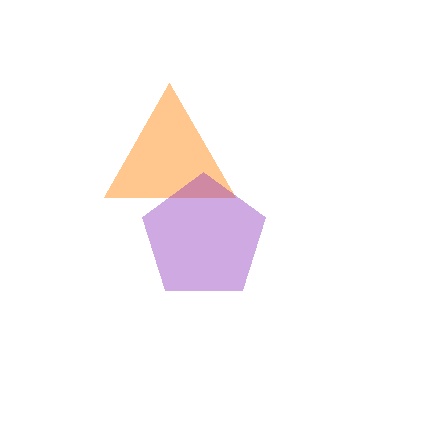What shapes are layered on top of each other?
The layered shapes are: an orange triangle, a purple pentagon.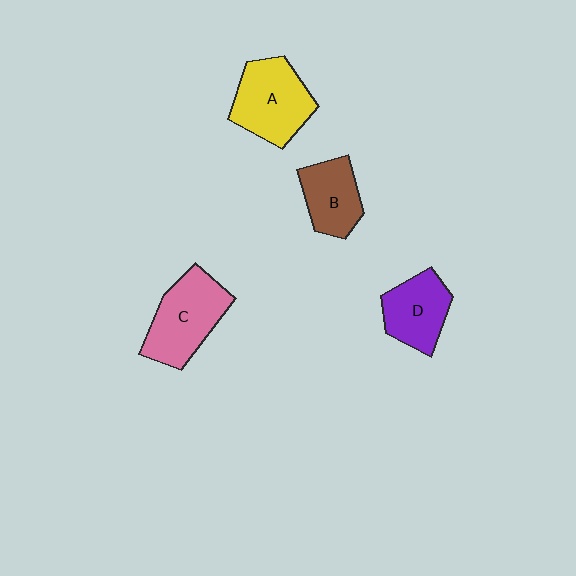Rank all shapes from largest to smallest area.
From largest to smallest: C (pink), A (yellow), D (purple), B (brown).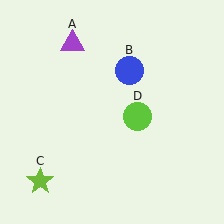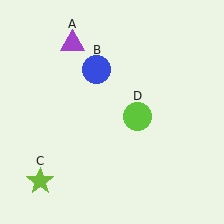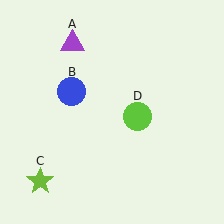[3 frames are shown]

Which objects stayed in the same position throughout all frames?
Purple triangle (object A) and lime star (object C) and lime circle (object D) remained stationary.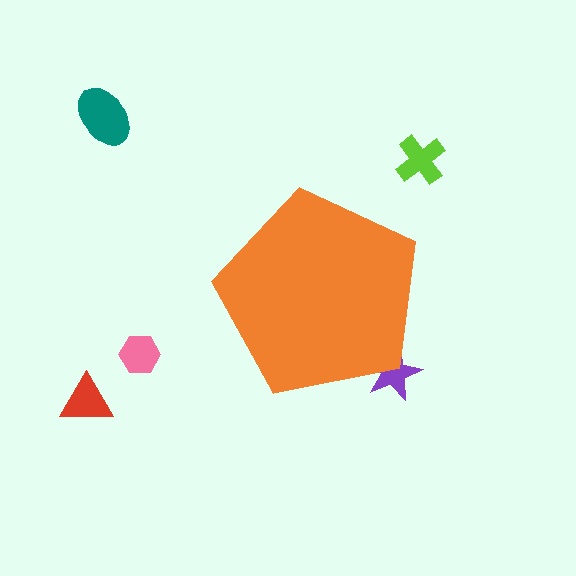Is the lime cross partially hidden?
No, the lime cross is fully visible.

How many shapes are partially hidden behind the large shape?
1 shape is partially hidden.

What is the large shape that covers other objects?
An orange pentagon.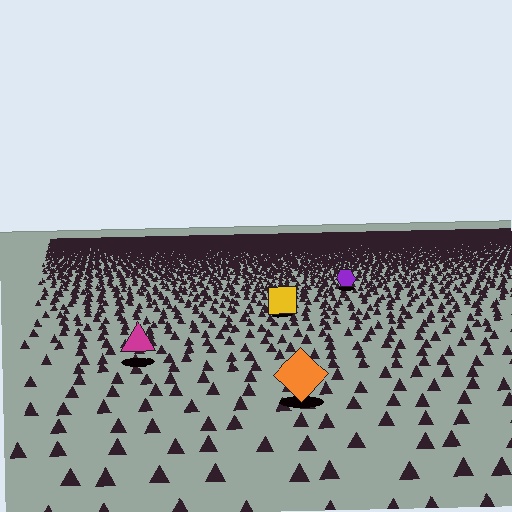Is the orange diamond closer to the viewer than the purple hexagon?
Yes. The orange diamond is closer — you can tell from the texture gradient: the ground texture is coarser near it.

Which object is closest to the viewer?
The orange diamond is closest. The texture marks near it are larger and more spread out.